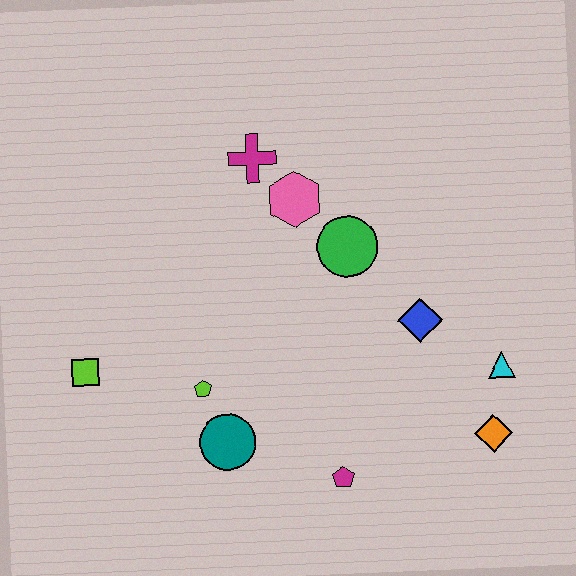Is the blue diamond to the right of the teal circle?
Yes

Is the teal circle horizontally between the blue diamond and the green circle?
No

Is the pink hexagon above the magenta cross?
No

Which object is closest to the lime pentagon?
The teal circle is closest to the lime pentagon.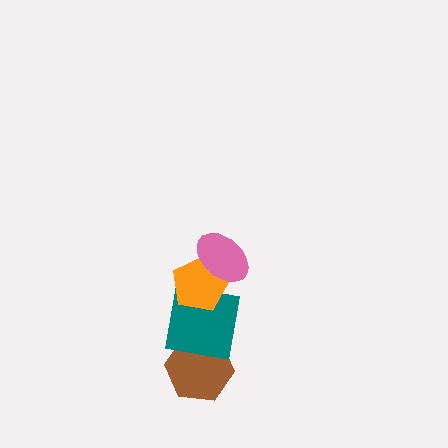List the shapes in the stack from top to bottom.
From top to bottom: the pink ellipse, the orange pentagon, the teal square, the brown hexagon.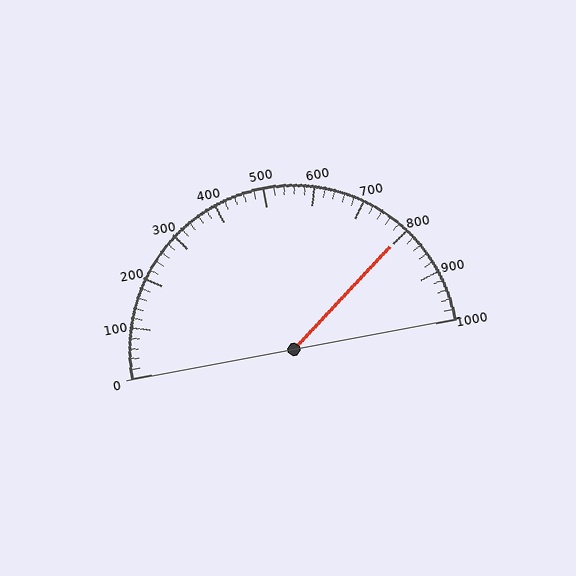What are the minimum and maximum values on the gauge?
The gauge ranges from 0 to 1000.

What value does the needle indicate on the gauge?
The needle indicates approximately 800.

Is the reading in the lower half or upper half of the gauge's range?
The reading is in the upper half of the range (0 to 1000).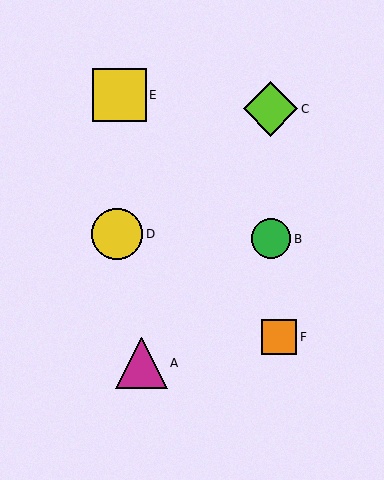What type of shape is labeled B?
Shape B is a green circle.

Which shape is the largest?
The lime diamond (labeled C) is the largest.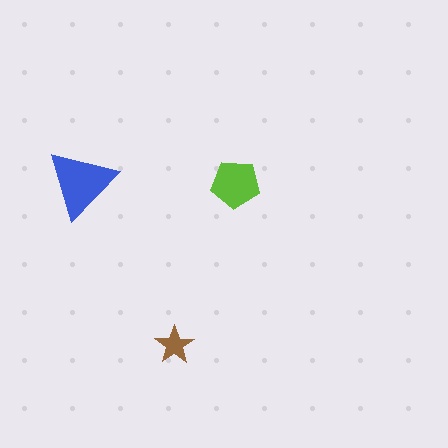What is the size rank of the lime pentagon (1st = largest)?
2nd.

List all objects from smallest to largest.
The brown star, the lime pentagon, the blue triangle.